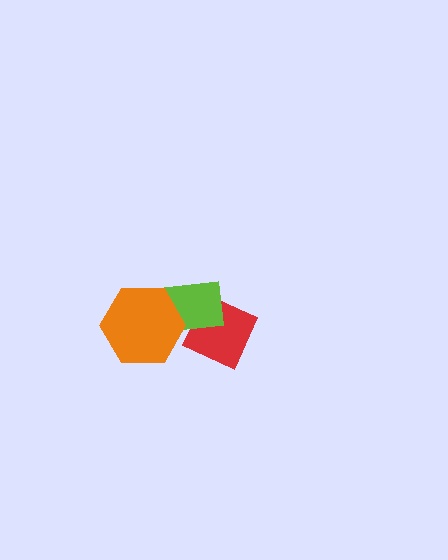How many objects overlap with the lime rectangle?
2 objects overlap with the lime rectangle.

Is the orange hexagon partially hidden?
No, no other shape covers it.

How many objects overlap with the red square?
1 object overlaps with the red square.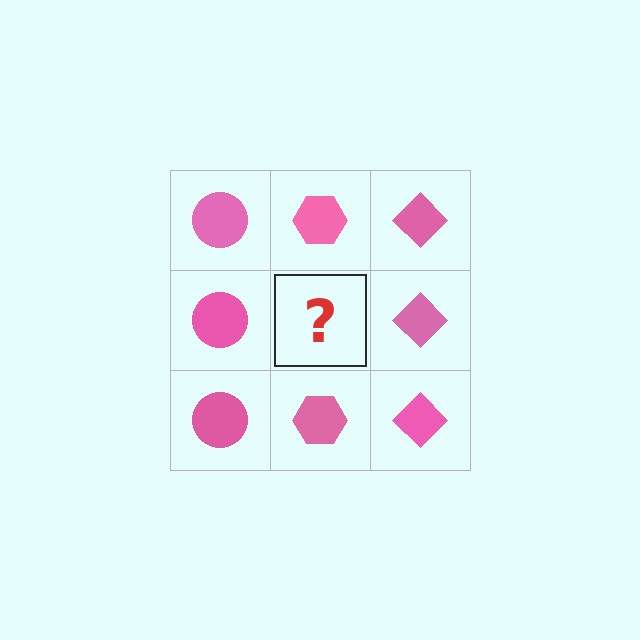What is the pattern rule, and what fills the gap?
The rule is that each column has a consistent shape. The gap should be filled with a pink hexagon.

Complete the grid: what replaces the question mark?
The question mark should be replaced with a pink hexagon.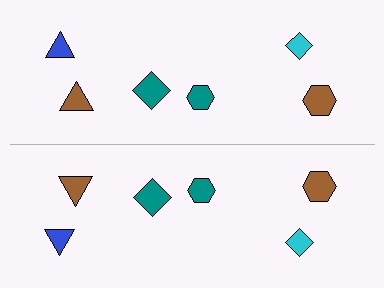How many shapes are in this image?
There are 12 shapes in this image.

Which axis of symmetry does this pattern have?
The pattern has a horizontal axis of symmetry running through the center of the image.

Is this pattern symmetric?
Yes, this pattern has bilateral (reflection) symmetry.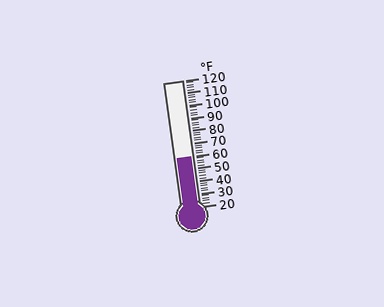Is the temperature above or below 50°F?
The temperature is above 50°F.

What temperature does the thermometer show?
The thermometer shows approximately 60°F.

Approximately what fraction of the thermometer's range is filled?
The thermometer is filled to approximately 40% of its range.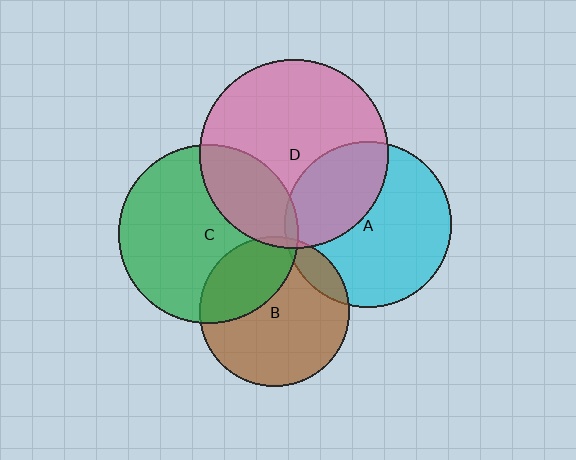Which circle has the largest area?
Circle D (pink).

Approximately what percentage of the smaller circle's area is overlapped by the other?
Approximately 10%.